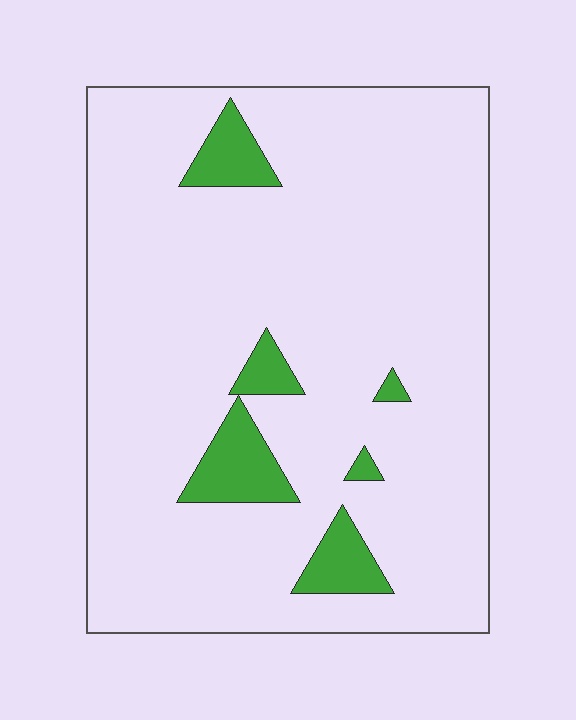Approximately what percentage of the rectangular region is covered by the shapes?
Approximately 10%.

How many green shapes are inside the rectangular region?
6.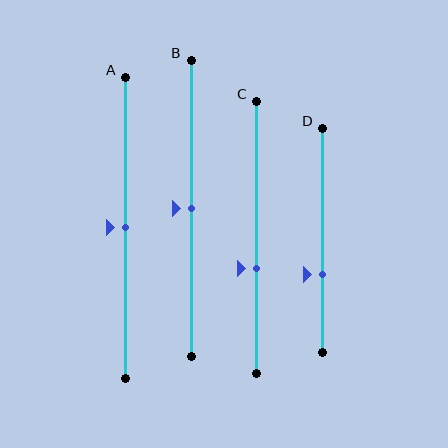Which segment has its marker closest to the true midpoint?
Segment A has its marker closest to the true midpoint.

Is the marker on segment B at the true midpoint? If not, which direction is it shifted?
Yes, the marker on segment B is at the true midpoint.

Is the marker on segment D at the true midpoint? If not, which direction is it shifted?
No, the marker on segment D is shifted downward by about 15% of the segment length.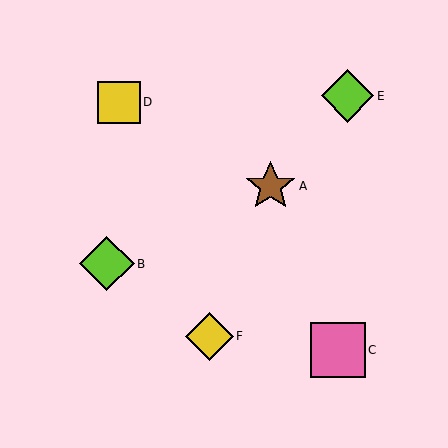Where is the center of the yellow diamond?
The center of the yellow diamond is at (209, 336).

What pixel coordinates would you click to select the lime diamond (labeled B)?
Click at (107, 264) to select the lime diamond B.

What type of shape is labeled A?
Shape A is a brown star.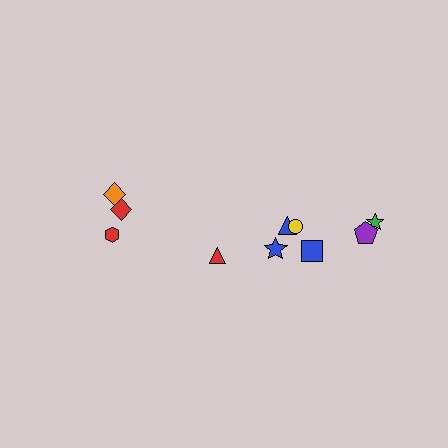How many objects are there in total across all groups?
There are 10 objects.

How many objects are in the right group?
There are 6 objects.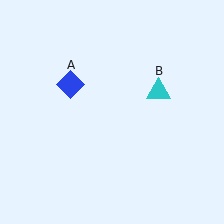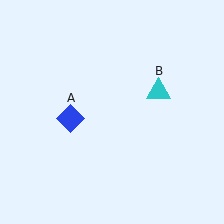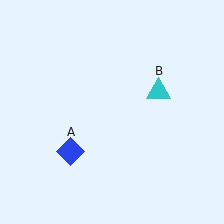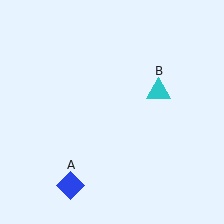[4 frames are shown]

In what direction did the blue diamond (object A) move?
The blue diamond (object A) moved down.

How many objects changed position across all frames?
1 object changed position: blue diamond (object A).